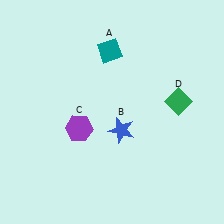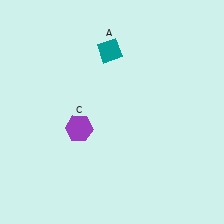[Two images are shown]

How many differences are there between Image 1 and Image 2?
There are 2 differences between the two images.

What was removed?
The green diamond (D), the blue star (B) were removed in Image 2.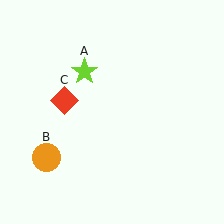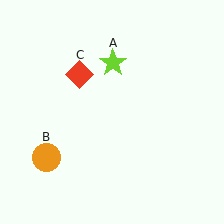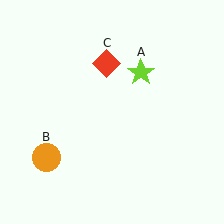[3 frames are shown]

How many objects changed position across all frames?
2 objects changed position: lime star (object A), red diamond (object C).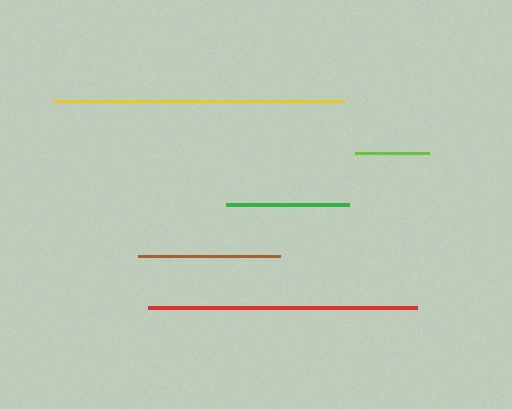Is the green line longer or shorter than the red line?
The red line is longer than the green line.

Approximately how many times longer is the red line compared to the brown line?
The red line is approximately 1.9 times the length of the brown line.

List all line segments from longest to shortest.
From longest to shortest: yellow, red, brown, green, lime.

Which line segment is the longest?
The yellow line is the longest at approximately 291 pixels.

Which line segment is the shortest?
The lime line is the shortest at approximately 75 pixels.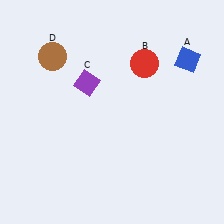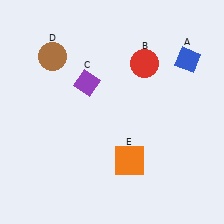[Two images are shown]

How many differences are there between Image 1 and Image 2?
There is 1 difference between the two images.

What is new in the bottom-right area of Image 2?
An orange square (E) was added in the bottom-right area of Image 2.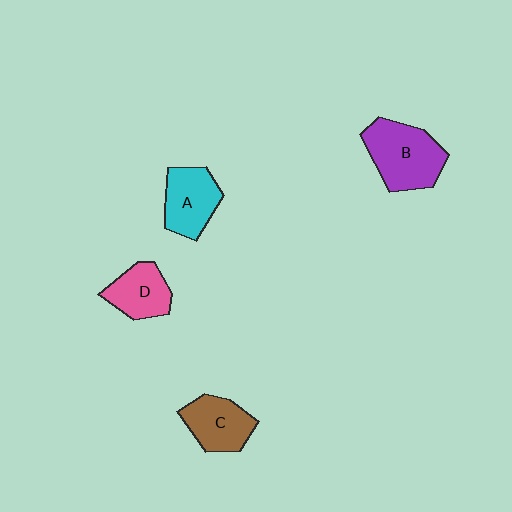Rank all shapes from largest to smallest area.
From largest to smallest: B (purple), A (cyan), C (brown), D (pink).